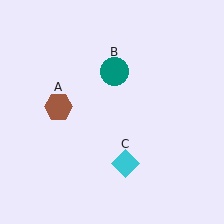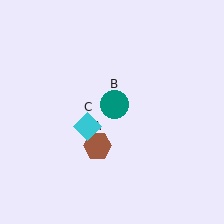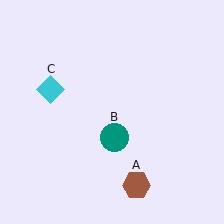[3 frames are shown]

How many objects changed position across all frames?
3 objects changed position: brown hexagon (object A), teal circle (object B), cyan diamond (object C).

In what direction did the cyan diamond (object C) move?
The cyan diamond (object C) moved up and to the left.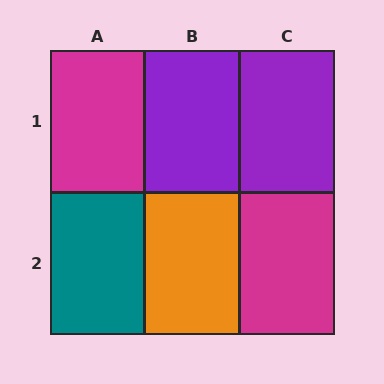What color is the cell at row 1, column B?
Purple.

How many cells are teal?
1 cell is teal.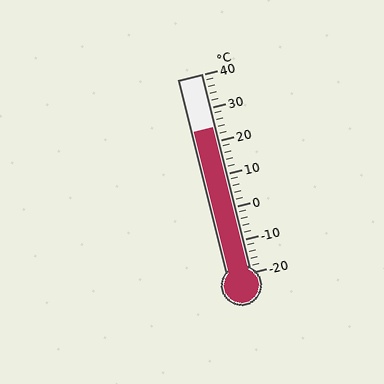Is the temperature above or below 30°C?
The temperature is below 30°C.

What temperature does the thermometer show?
The thermometer shows approximately 24°C.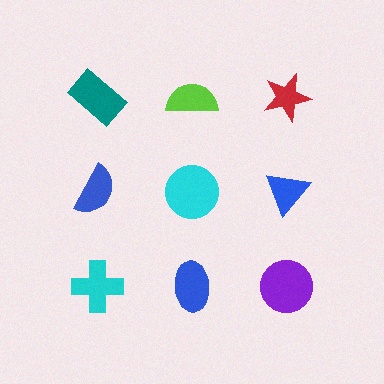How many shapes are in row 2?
3 shapes.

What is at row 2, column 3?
A blue triangle.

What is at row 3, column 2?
A blue ellipse.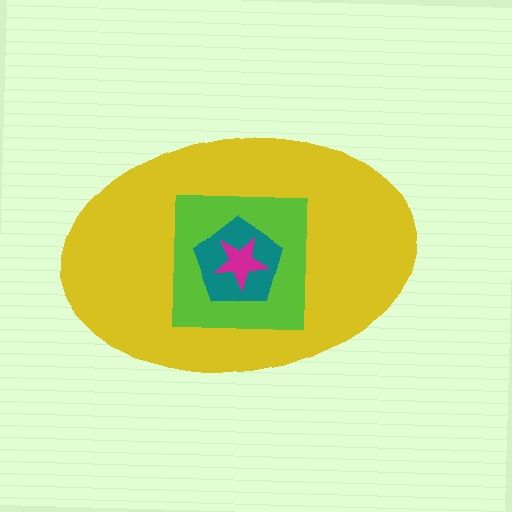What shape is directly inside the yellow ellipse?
The lime square.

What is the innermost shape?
The magenta star.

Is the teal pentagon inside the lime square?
Yes.